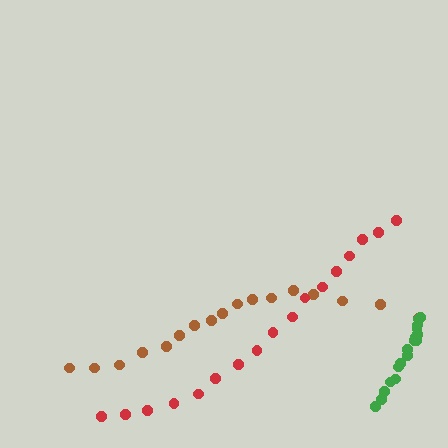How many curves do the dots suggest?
There are 3 distinct paths.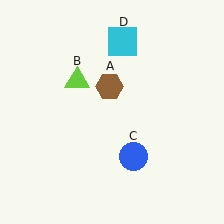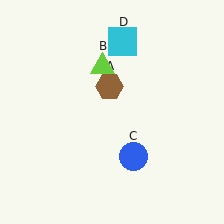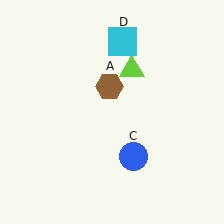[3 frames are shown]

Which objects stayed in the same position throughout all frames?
Brown hexagon (object A) and blue circle (object C) and cyan square (object D) remained stationary.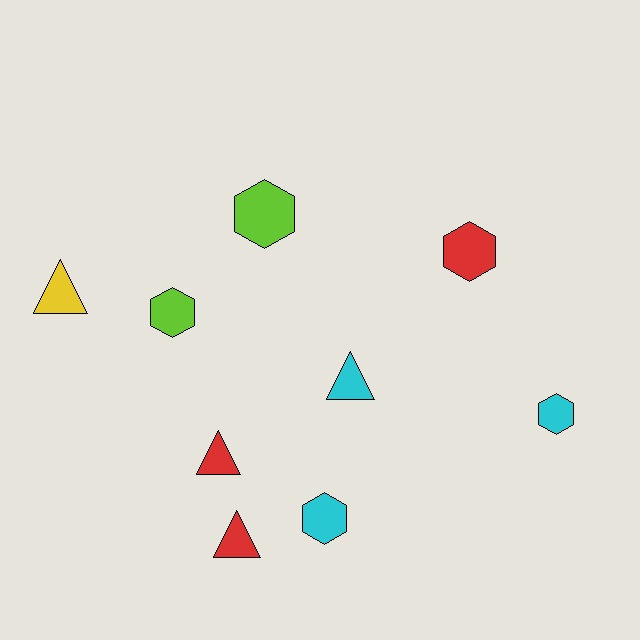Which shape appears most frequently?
Hexagon, with 5 objects.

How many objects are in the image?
There are 9 objects.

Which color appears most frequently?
Red, with 3 objects.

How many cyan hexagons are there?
There are 2 cyan hexagons.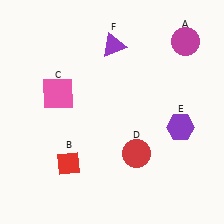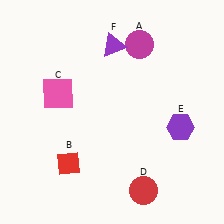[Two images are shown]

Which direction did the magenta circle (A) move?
The magenta circle (A) moved left.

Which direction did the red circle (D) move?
The red circle (D) moved down.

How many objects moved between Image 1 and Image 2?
2 objects moved between the two images.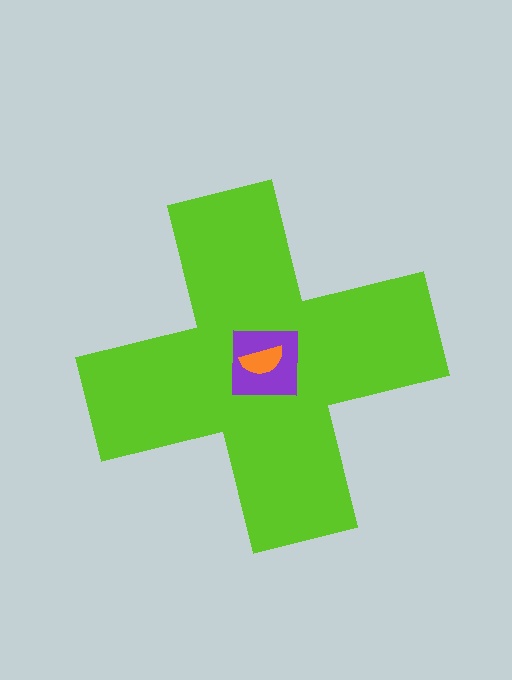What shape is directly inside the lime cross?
The purple square.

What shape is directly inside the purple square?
The orange semicircle.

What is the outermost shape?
The lime cross.